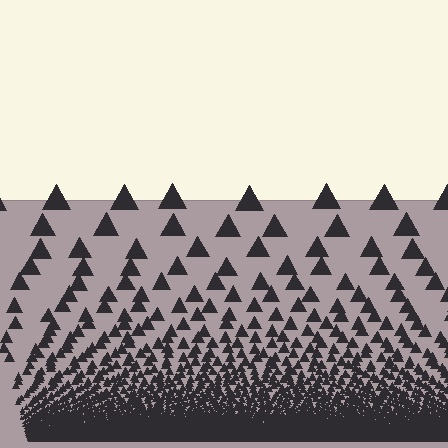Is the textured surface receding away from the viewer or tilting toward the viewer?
The surface appears to tilt toward the viewer. Texture elements get larger and sparser toward the top.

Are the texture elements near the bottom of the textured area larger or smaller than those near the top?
Smaller. The gradient is inverted — elements near the bottom are smaller and denser.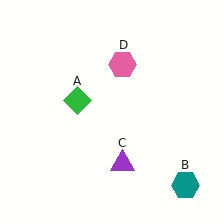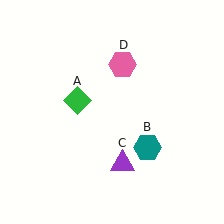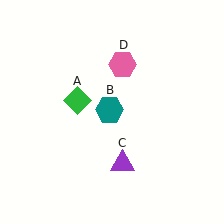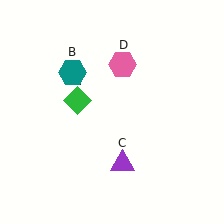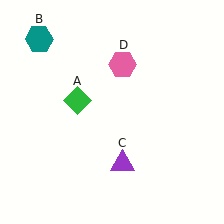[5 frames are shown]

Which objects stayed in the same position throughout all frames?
Green diamond (object A) and purple triangle (object C) and pink hexagon (object D) remained stationary.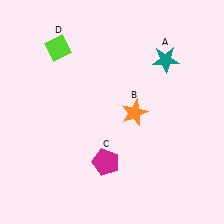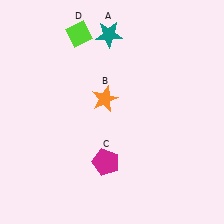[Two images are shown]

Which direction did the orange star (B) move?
The orange star (B) moved left.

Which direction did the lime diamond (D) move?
The lime diamond (D) moved right.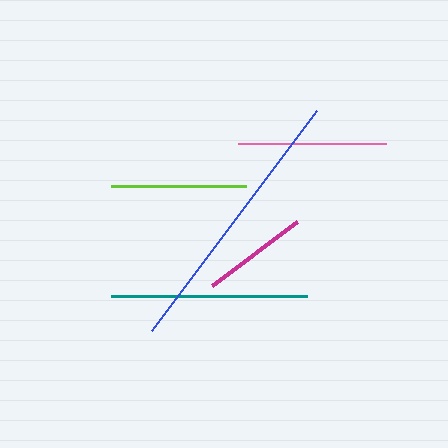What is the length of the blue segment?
The blue segment is approximately 275 pixels long.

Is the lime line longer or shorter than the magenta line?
The lime line is longer than the magenta line.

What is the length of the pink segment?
The pink segment is approximately 148 pixels long.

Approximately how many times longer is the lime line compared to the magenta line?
The lime line is approximately 1.3 times the length of the magenta line.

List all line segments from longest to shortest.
From longest to shortest: blue, teal, pink, lime, magenta.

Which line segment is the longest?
The blue line is the longest at approximately 275 pixels.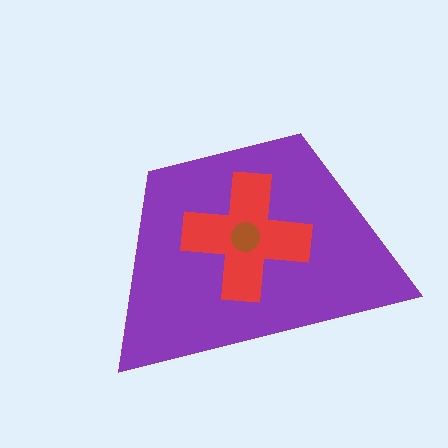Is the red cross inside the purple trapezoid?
Yes.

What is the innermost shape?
The brown circle.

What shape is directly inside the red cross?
The brown circle.